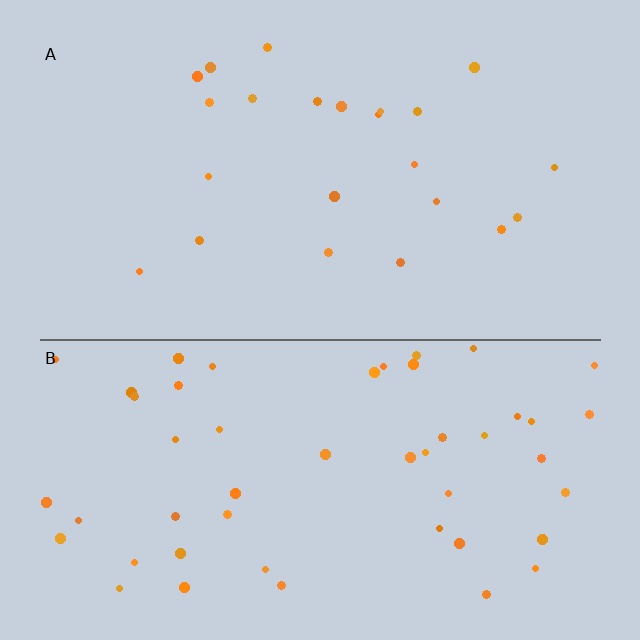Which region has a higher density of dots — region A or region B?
B (the bottom).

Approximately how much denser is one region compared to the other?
Approximately 2.2× — region B over region A.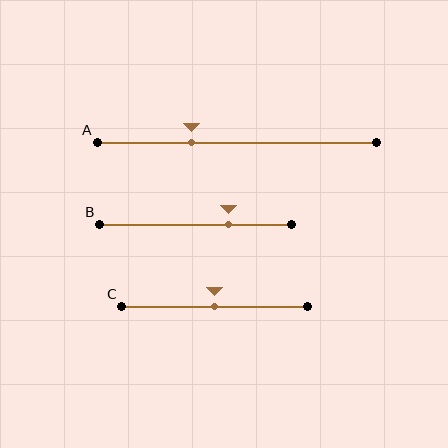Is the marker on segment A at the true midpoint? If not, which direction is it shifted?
No, the marker on segment A is shifted to the left by about 16% of the segment length.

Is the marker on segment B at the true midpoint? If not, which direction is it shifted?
No, the marker on segment B is shifted to the right by about 17% of the segment length.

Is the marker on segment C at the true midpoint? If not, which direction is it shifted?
Yes, the marker on segment C is at the true midpoint.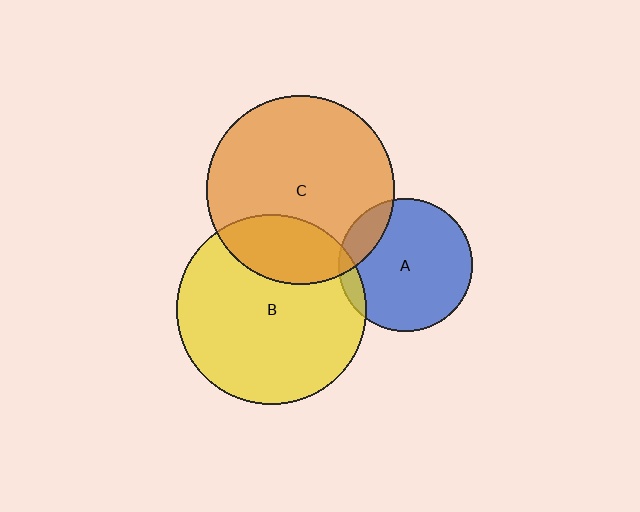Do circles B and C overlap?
Yes.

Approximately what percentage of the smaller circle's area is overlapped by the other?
Approximately 25%.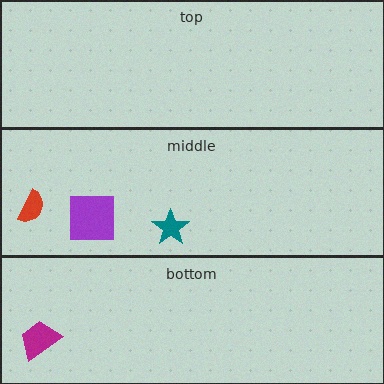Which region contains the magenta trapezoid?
The bottom region.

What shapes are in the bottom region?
The magenta trapezoid.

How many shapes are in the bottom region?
1.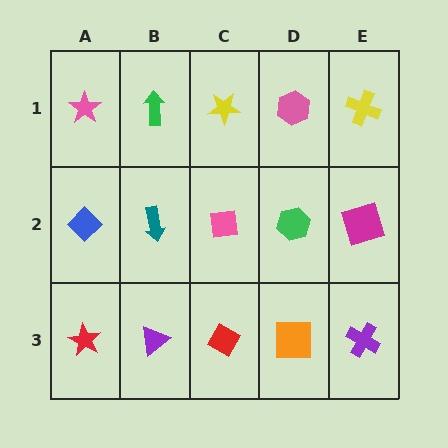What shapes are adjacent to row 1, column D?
A green hexagon (row 2, column D), a yellow star (row 1, column C), a yellow cross (row 1, column E).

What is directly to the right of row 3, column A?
A purple triangle.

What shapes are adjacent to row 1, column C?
A pink square (row 2, column C), a green arrow (row 1, column B), a pink hexagon (row 1, column D).